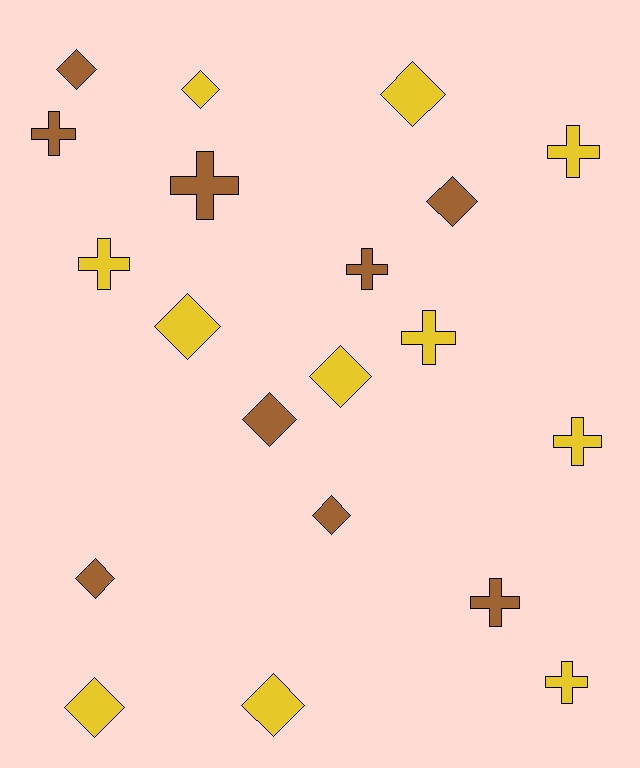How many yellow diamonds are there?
There are 6 yellow diamonds.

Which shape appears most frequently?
Diamond, with 11 objects.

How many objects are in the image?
There are 20 objects.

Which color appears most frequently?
Yellow, with 11 objects.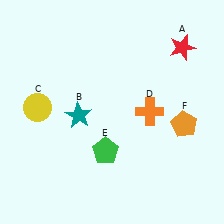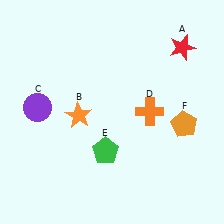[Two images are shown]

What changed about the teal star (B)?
In Image 1, B is teal. In Image 2, it changed to orange.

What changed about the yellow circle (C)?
In Image 1, C is yellow. In Image 2, it changed to purple.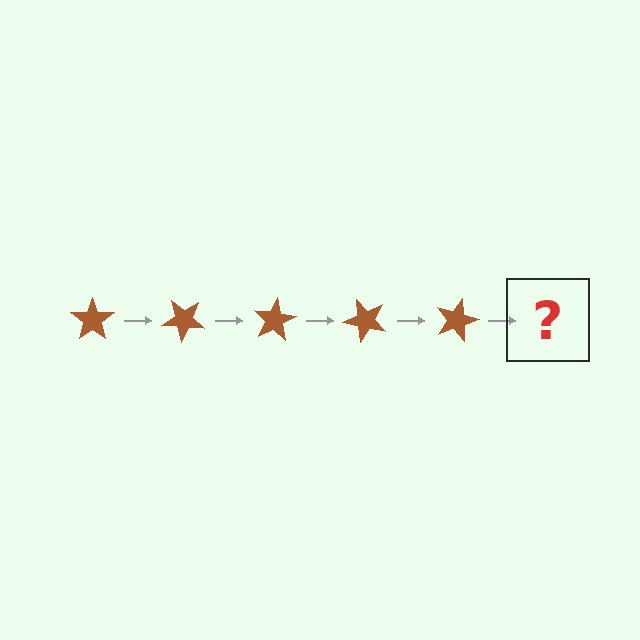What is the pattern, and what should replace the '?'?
The pattern is that the star rotates 40 degrees each step. The '?' should be a brown star rotated 200 degrees.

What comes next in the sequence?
The next element should be a brown star rotated 200 degrees.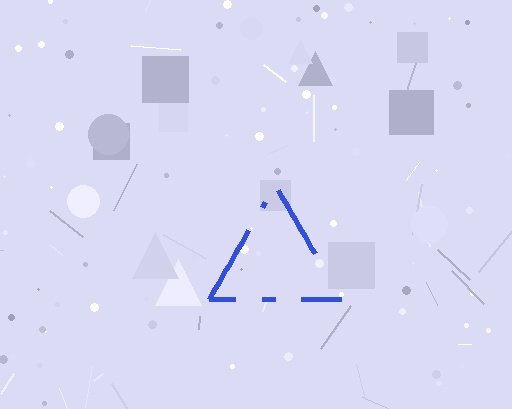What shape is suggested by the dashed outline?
The dashed outline suggests a triangle.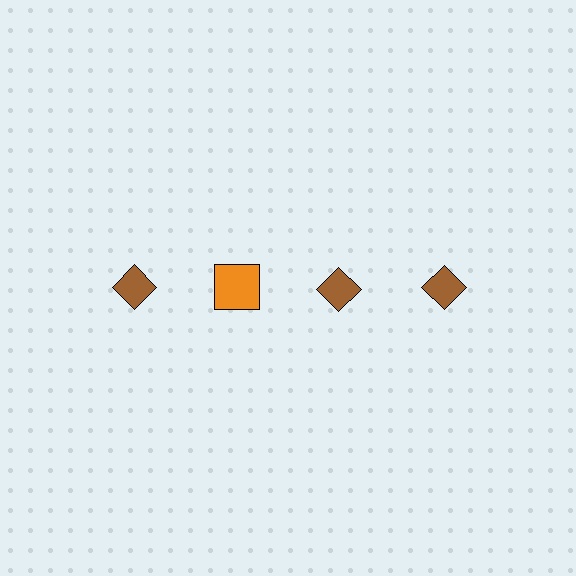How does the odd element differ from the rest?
It differs in both color (orange instead of brown) and shape (square instead of diamond).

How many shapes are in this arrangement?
There are 4 shapes arranged in a grid pattern.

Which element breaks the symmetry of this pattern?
The orange square in the top row, second from left column breaks the symmetry. All other shapes are brown diamonds.